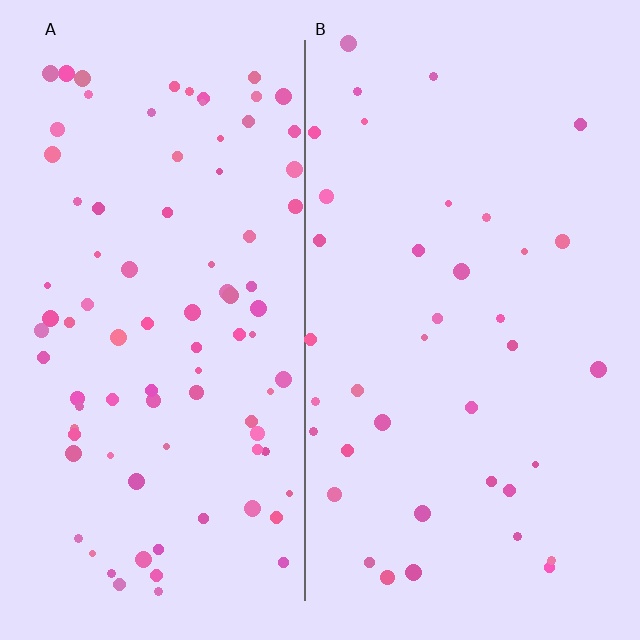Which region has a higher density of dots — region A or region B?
A (the left).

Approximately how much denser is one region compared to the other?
Approximately 2.3× — region A over region B.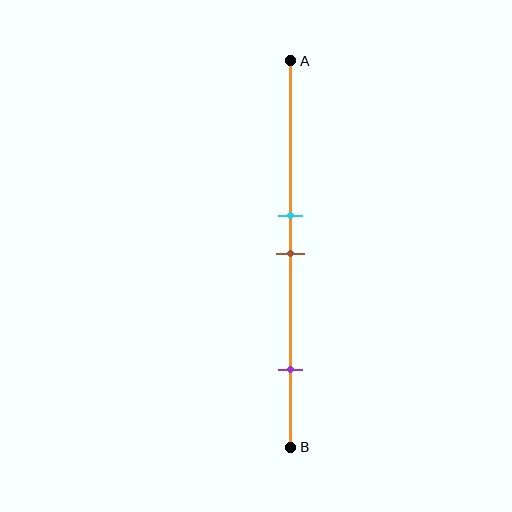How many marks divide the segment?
There are 3 marks dividing the segment.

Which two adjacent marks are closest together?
The cyan and brown marks are the closest adjacent pair.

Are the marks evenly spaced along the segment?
No, the marks are not evenly spaced.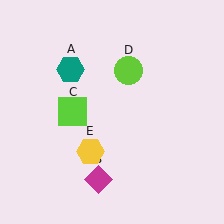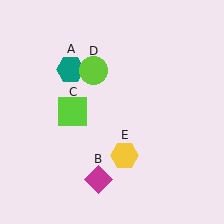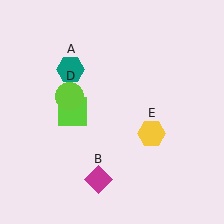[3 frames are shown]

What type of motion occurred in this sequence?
The lime circle (object D), yellow hexagon (object E) rotated counterclockwise around the center of the scene.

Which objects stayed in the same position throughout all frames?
Teal hexagon (object A) and magenta diamond (object B) and lime square (object C) remained stationary.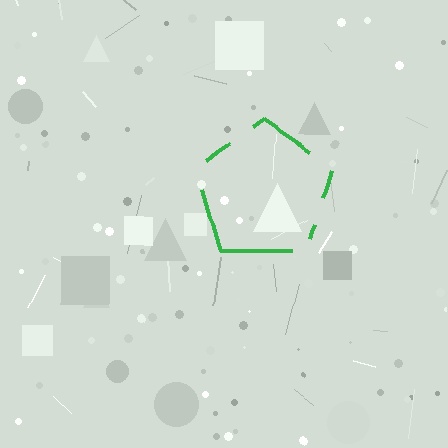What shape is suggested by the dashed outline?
The dashed outline suggests a pentagon.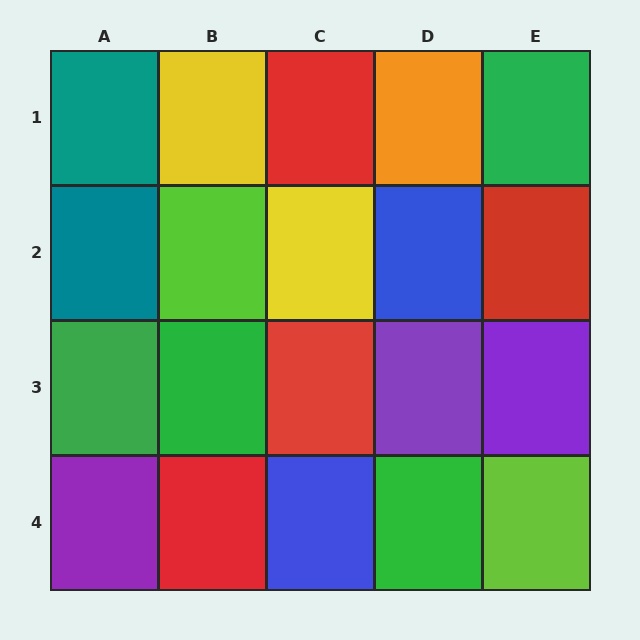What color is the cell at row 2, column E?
Red.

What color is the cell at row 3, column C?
Red.